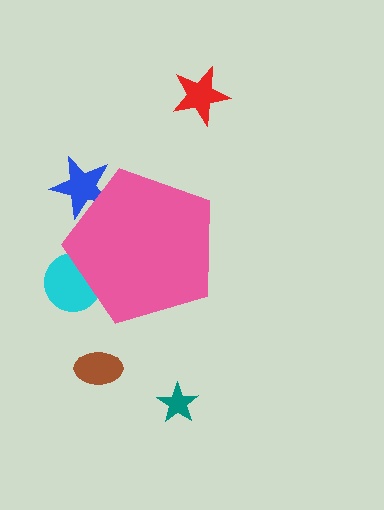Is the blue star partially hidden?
Yes, the blue star is partially hidden behind the pink pentagon.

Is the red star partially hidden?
No, the red star is fully visible.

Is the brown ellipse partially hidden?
No, the brown ellipse is fully visible.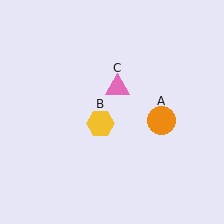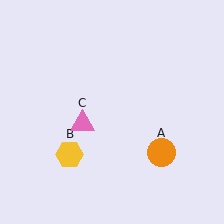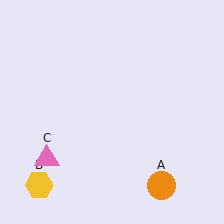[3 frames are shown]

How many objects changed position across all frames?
3 objects changed position: orange circle (object A), yellow hexagon (object B), pink triangle (object C).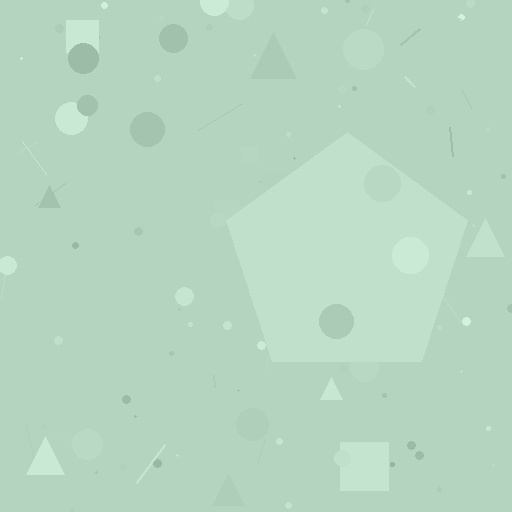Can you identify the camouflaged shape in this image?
The camouflaged shape is a pentagon.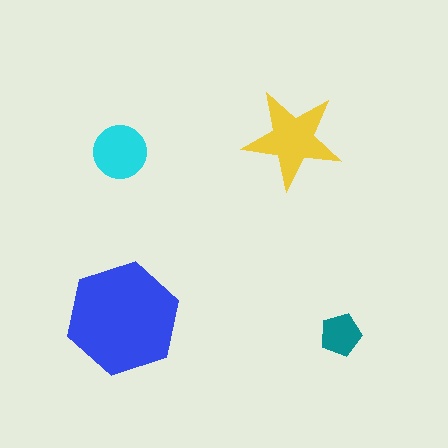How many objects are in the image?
There are 4 objects in the image.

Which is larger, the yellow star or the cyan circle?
The yellow star.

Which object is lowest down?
The teal pentagon is bottommost.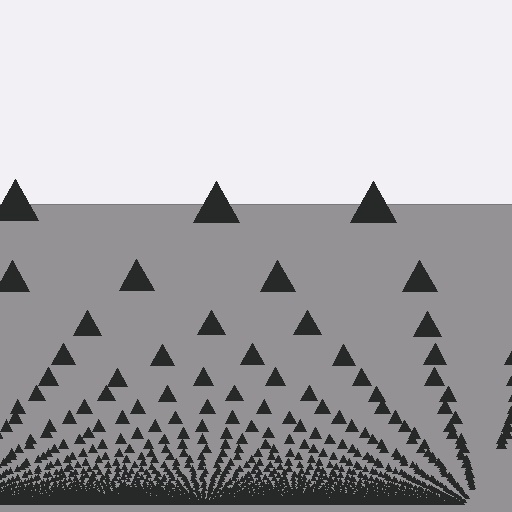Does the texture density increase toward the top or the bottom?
Density increases toward the bottom.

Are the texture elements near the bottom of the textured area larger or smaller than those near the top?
Smaller. The gradient is inverted — elements near the bottom are smaller and denser.